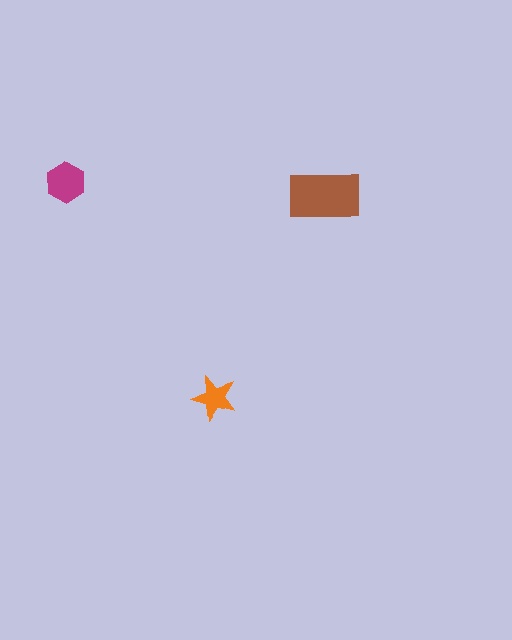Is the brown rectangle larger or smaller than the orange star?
Larger.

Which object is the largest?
The brown rectangle.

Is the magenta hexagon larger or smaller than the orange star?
Larger.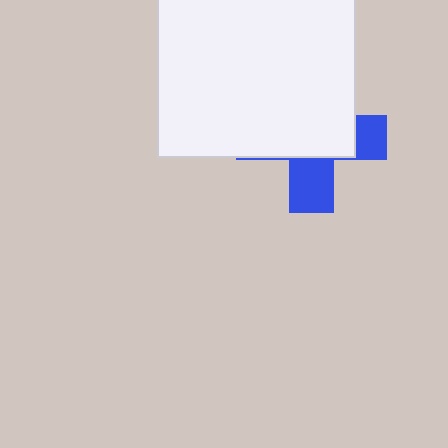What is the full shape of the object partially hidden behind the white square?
The partially hidden object is a blue cross.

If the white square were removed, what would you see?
You would see the complete blue cross.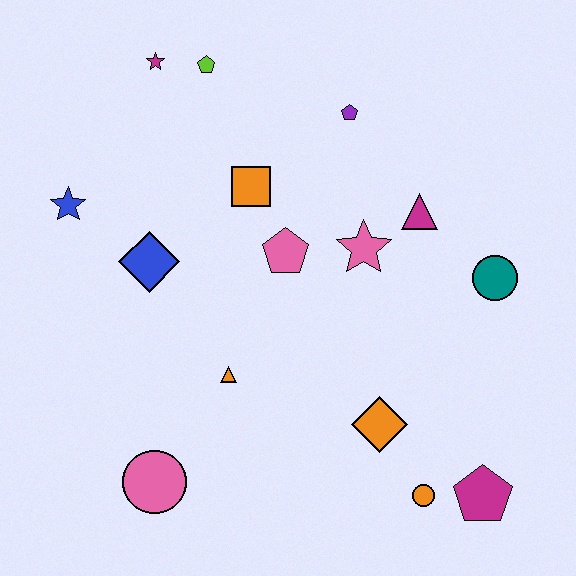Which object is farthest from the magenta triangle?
The pink circle is farthest from the magenta triangle.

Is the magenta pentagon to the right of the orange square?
Yes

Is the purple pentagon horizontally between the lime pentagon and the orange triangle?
No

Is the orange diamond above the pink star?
No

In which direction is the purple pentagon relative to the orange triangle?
The purple pentagon is above the orange triangle.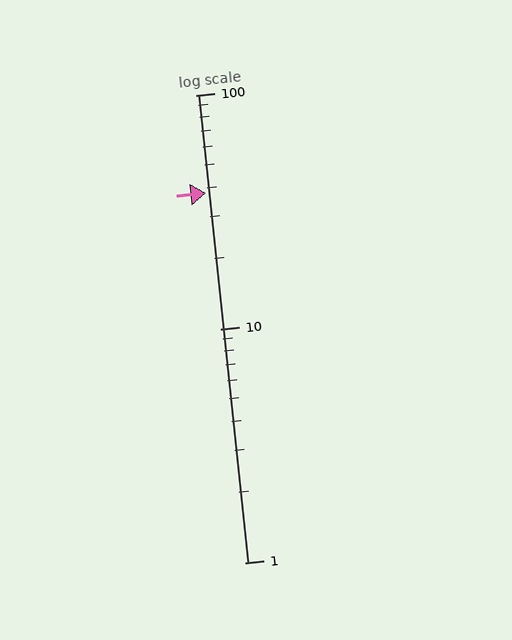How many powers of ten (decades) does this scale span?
The scale spans 2 decades, from 1 to 100.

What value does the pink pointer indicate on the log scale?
The pointer indicates approximately 38.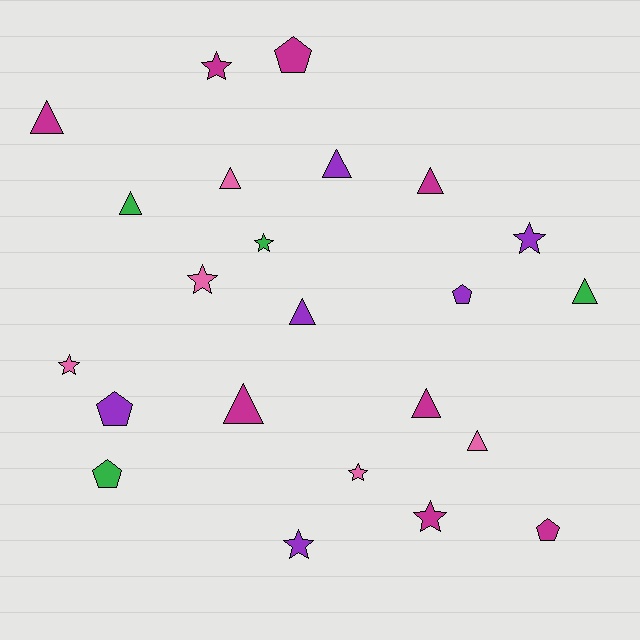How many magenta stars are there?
There are 2 magenta stars.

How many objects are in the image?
There are 23 objects.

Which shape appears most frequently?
Triangle, with 10 objects.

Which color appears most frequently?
Magenta, with 8 objects.